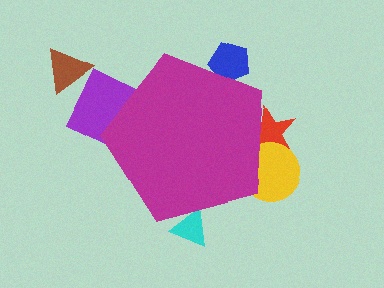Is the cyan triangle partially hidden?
Yes, the cyan triangle is partially hidden behind the magenta pentagon.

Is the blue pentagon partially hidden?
Yes, the blue pentagon is partially hidden behind the magenta pentagon.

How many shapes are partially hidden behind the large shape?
5 shapes are partially hidden.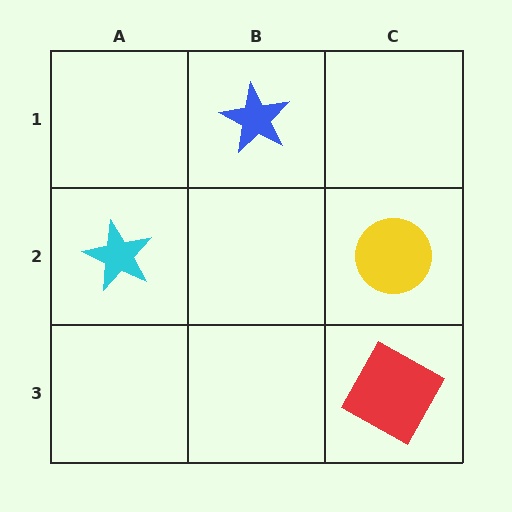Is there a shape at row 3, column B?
No, that cell is empty.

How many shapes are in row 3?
1 shape.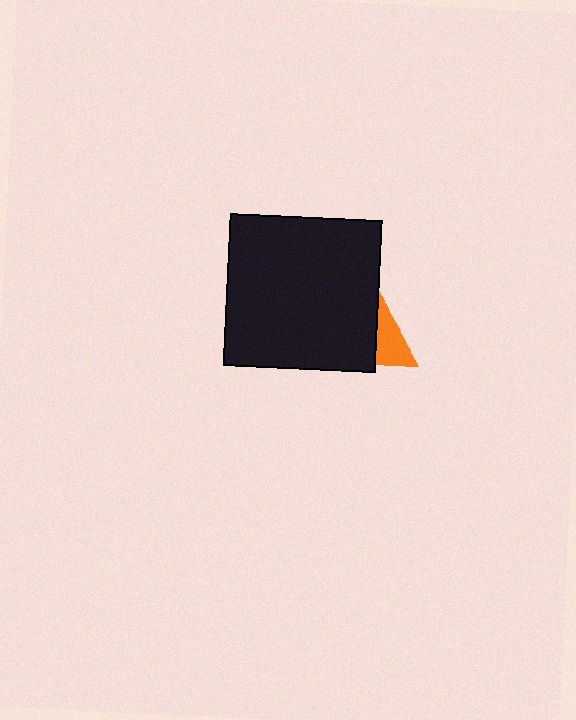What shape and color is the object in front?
The object in front is a black square.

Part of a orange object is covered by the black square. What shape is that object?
It is a triangle.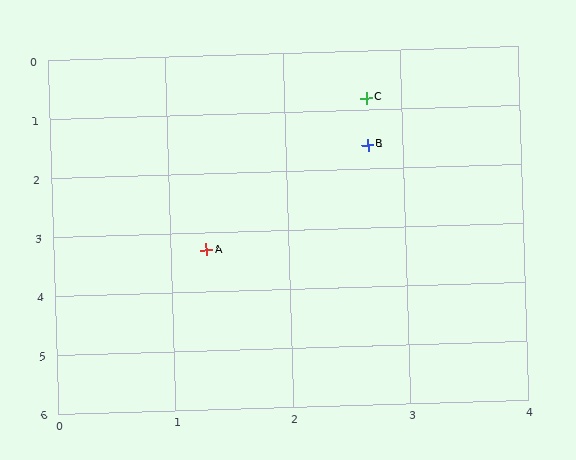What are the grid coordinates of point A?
Point A is at approximately (1.3, 3.3).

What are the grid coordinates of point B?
Point B is at approximately (2.7, 1.6).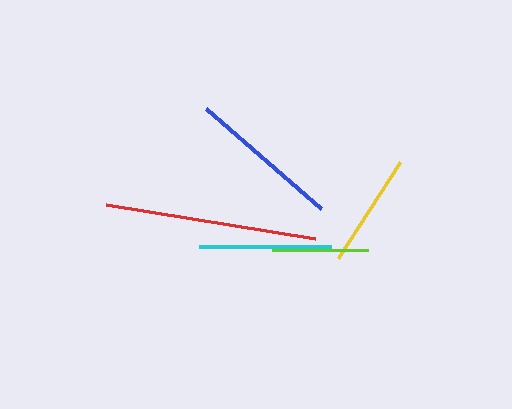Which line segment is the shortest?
The lime line is the shortest at approximately 96 pixels.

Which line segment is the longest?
The red line is the longest at approximately 212 pixels.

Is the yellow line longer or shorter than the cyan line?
The cyan line is longer than the yellow line.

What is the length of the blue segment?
The blue segment is approximately 152 pixels long.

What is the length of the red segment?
The red segment is approximately 212 pixels long.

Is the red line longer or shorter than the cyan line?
The red line is longer than the cyan line.